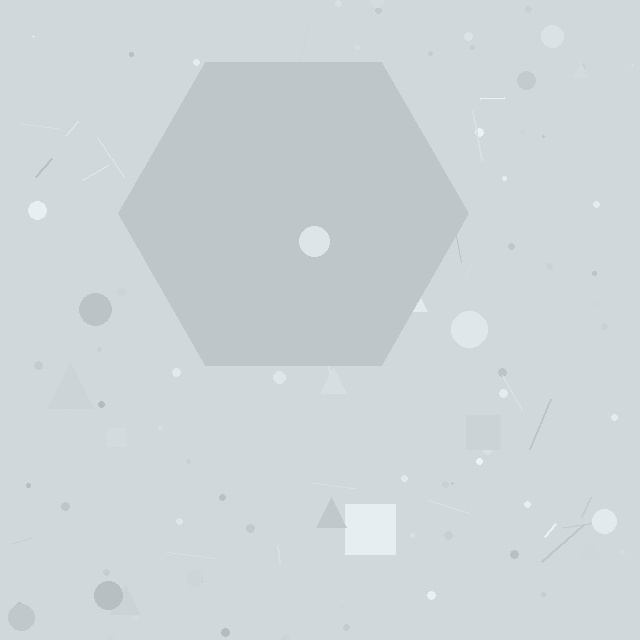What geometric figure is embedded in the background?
A hexagon is embedded in the background.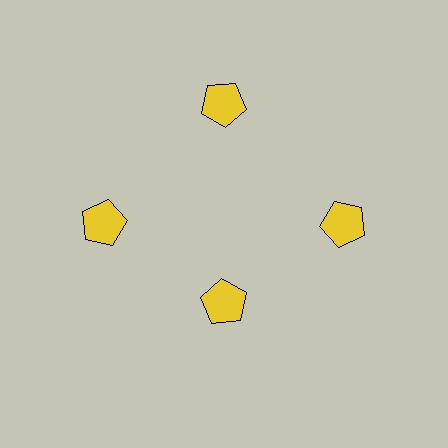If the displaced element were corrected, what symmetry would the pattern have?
It would have 4-fold rotational symmetry — the pattern would map onto itself every 90 degrees.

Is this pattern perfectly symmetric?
No. The 4 yellow pentagons are arranged in a ring, but one element near the 6 o'clock position is pulled inward toward the center, breaking the 4-fold rotational symmetry.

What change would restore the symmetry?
The symmetry would be restored by moving it outward, back onto the ring so that all 4 pentagons sit at equal angles and equal distance from the center.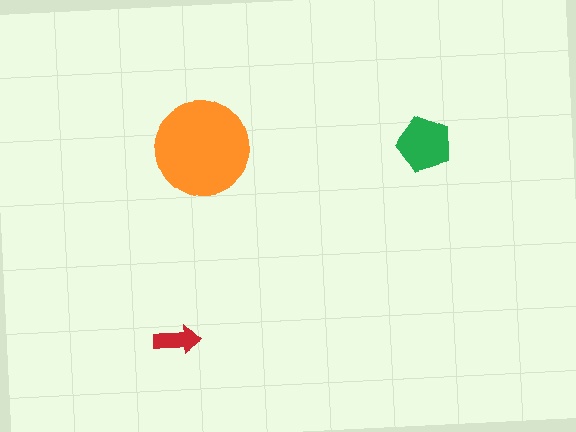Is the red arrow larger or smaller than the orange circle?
Smaller.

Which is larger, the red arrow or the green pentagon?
The green pentagon.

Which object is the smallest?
The red arrow.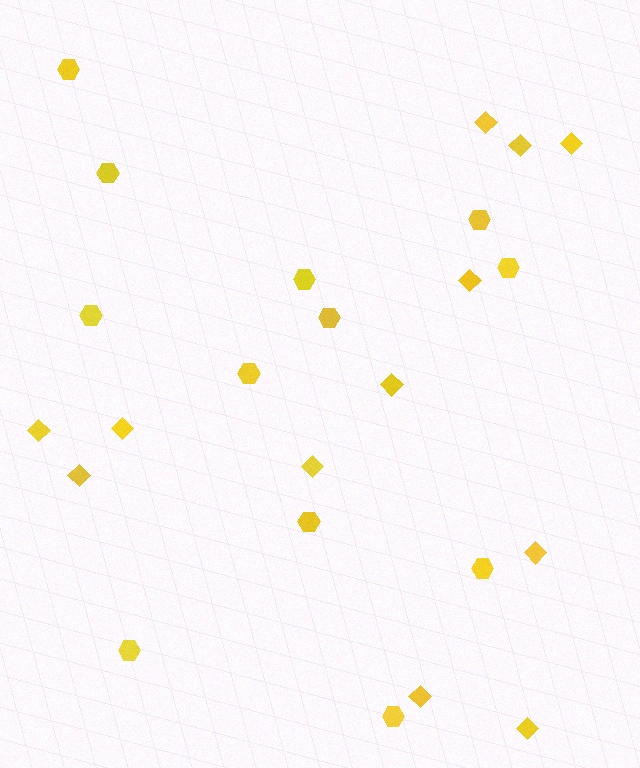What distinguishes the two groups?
There are 2 groups: one group of hexagons (12) and one group of diamonds (12).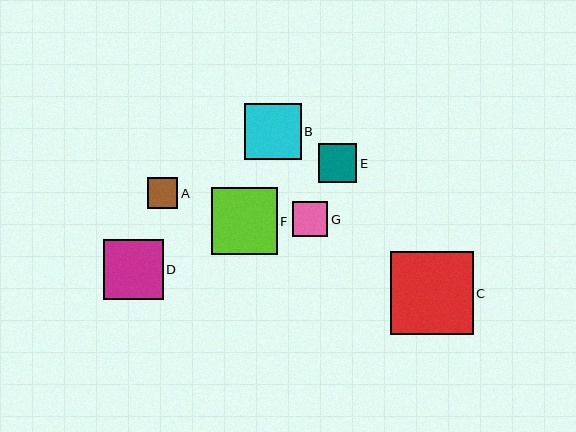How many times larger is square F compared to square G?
Square F is approximately 1.9 times the size of square G.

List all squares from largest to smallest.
From largest to smallest: C, F, D, B, E, G, A.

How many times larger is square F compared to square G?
Square F is approximately 1.9 times the size of square G.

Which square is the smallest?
Square A is the smallest with a size of approximately 31 pixels.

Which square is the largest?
Square C is the largest with a size of approximately 83 pixels.